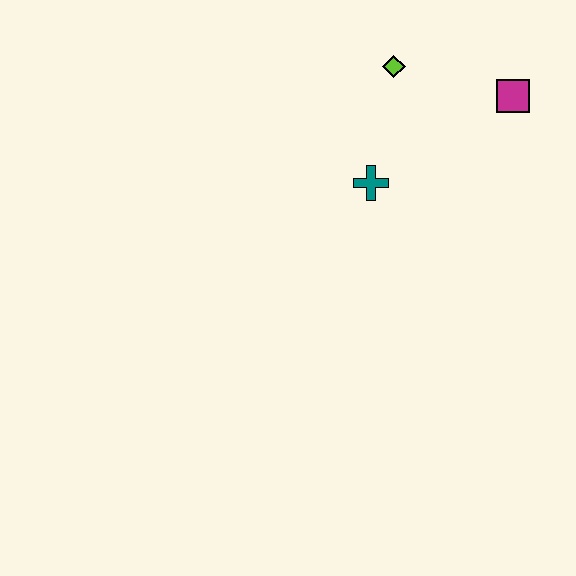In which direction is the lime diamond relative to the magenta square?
The lime diamond is to the left of the magenta square.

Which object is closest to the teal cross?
The lime diamond is closest to the teal cross.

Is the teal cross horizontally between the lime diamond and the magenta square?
No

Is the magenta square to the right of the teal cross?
Yes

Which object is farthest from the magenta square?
The teal cross is farthest from the magenta square.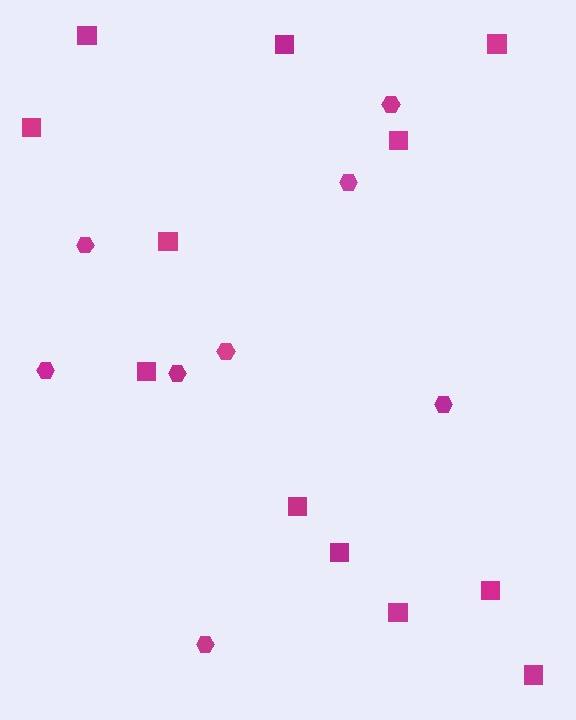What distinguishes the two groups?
There are 2 groups: one group of hexagons (8) and one group of squares (12).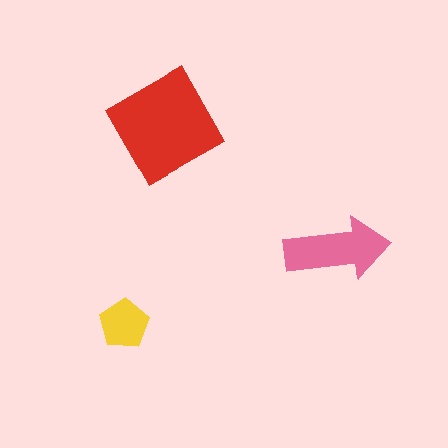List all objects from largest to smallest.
The red diamond, the pink arrow, the yellow pentagon.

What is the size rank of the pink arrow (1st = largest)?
2nd.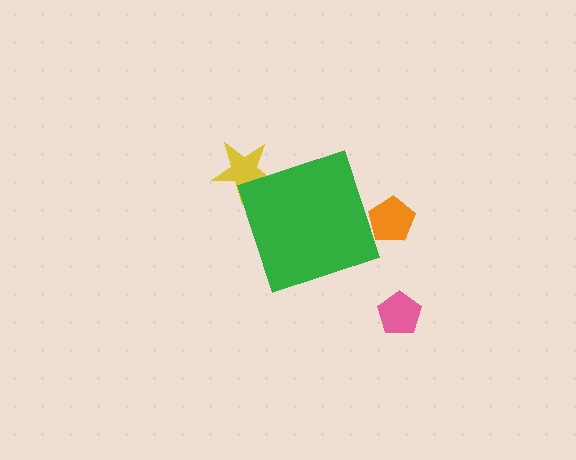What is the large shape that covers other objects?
A green diamond.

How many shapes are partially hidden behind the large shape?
2 shapes are partially hidden.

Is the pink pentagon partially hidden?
No, the pink pentagon is fully visible.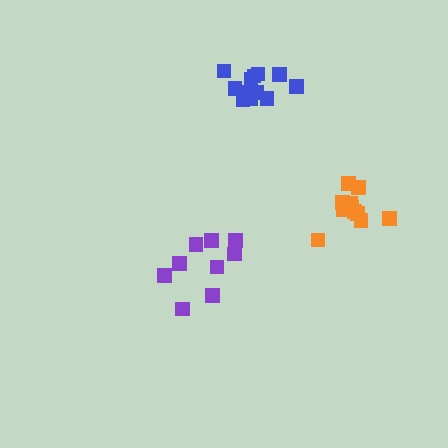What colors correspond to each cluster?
The clusters are colored: blue, purple, orange.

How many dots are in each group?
Group 1: 12 dots, Group 2: 9 dots, Group 3: 11 dots (32 total).